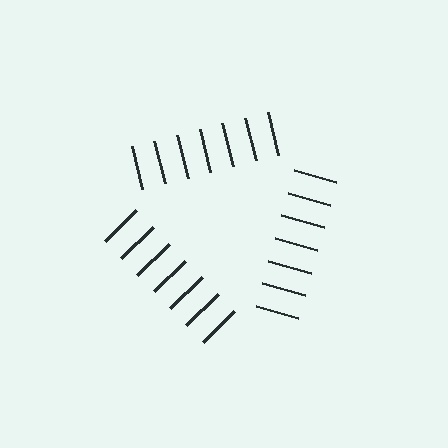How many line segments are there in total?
21 — 7 along each of the 3 edges.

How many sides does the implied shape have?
3 sides — the line-ends trace a triangle.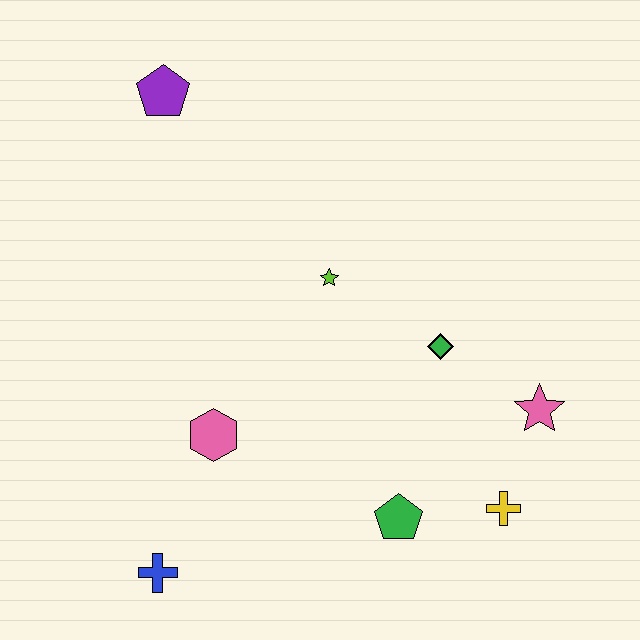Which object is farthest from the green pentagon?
The purple pentagon is farthest from the green pentagon.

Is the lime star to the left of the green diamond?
Yes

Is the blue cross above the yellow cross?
No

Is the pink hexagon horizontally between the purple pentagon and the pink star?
Yes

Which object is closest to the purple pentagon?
The lime star is closest to the purple pentagon.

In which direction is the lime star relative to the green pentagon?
The lime star is above the green pentagon.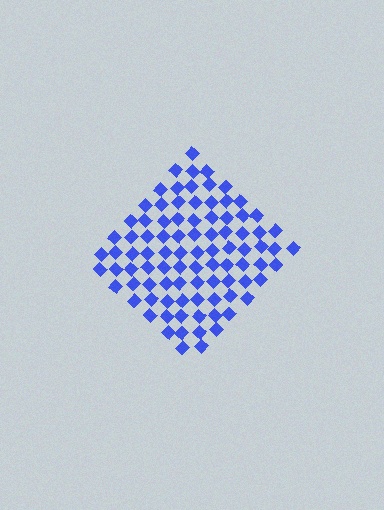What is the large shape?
The large shape is a diamond.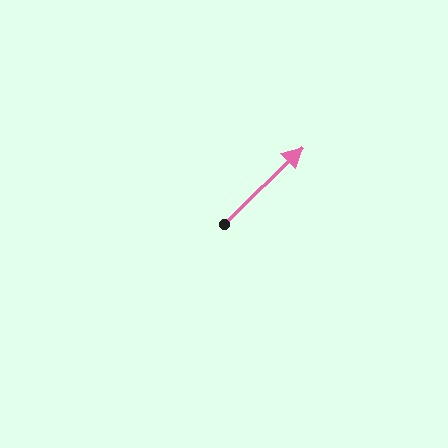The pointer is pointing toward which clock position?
Roughly 2 o'clock.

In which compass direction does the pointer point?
Northeast.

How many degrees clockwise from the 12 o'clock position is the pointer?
Approximately 46 degrees.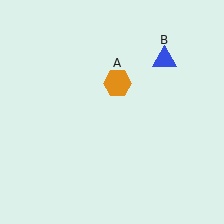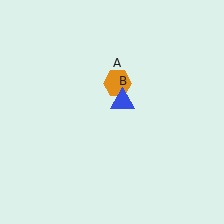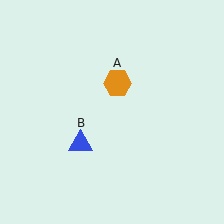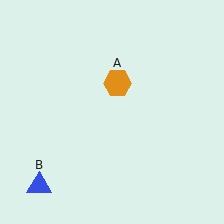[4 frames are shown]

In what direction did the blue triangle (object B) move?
The blue triangle (object B) moved down and to the left.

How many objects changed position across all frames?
1 object changed position: blue triangle (object B).